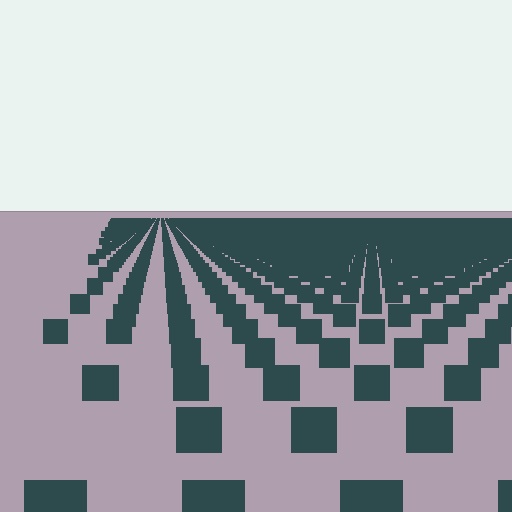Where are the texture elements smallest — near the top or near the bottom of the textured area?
Near the top.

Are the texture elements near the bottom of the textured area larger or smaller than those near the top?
Larger. Near the bottom, elements are closer to the viewer and appear at a bigger on-screen size.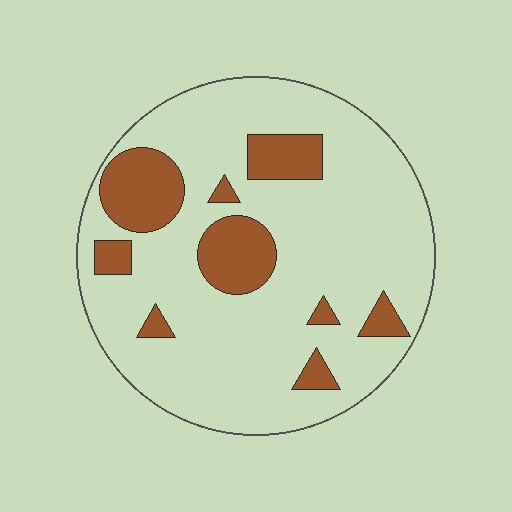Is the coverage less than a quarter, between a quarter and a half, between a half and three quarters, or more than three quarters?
Less than a quarter.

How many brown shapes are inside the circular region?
9.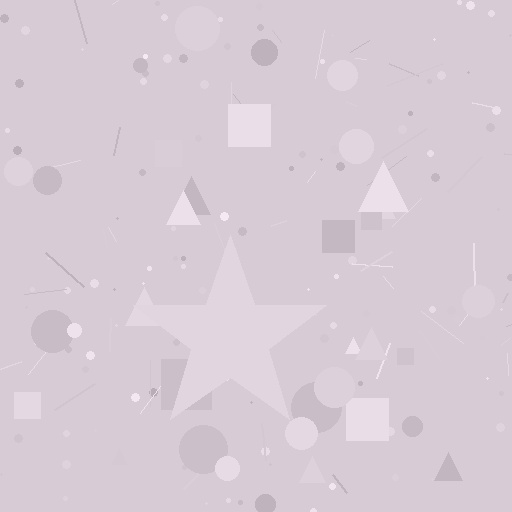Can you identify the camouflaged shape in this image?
The camouflaged shape is a star.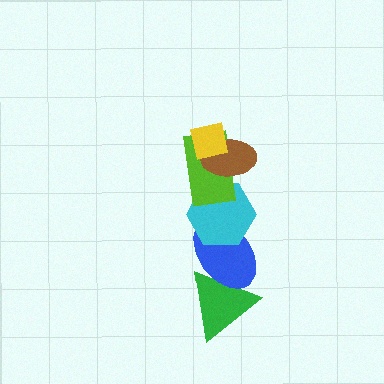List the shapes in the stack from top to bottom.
From top to bottom: the yellow square, the brown ellipse, the lime rectangle, the cyan hexagon, the blue ellipse, the green triangle.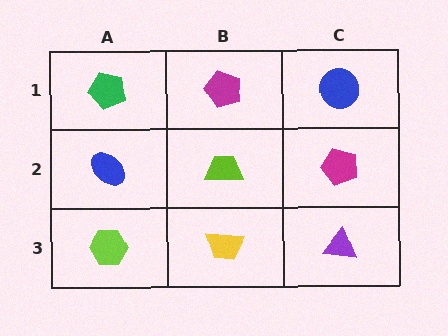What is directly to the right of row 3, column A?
A yellow trapezoid.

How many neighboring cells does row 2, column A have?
3.